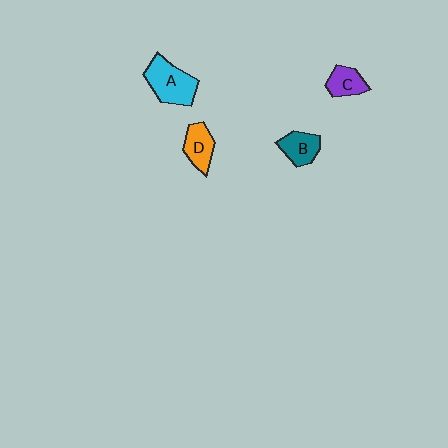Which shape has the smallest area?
Shape C (purple).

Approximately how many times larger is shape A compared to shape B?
Approximately 1.6 times.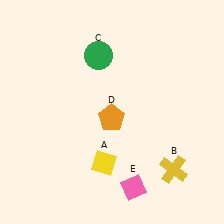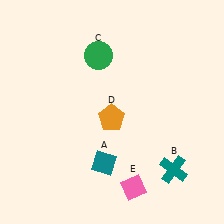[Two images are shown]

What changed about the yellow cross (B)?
In Image 1, B is yellow. In Image 2, it changed to teal.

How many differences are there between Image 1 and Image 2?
There are 2 differences between the two images.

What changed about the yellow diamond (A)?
In Image 1, A is yellow. In Image 2, it changed to teal.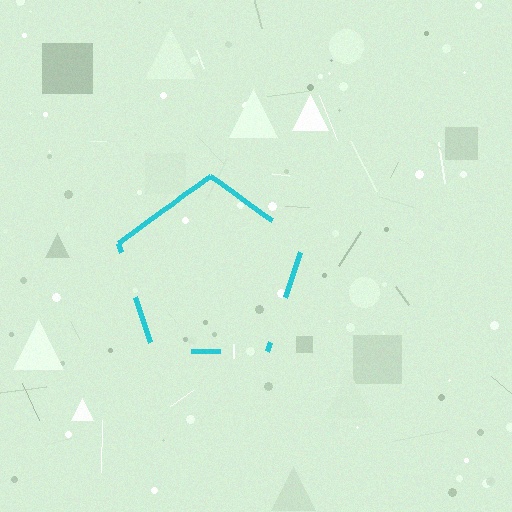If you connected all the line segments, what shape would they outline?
They would outline a pentagon.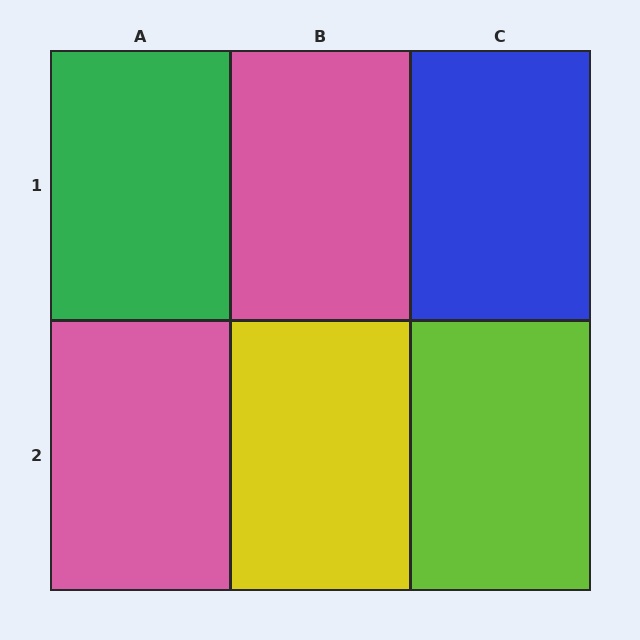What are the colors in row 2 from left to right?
Pink, yellow, lime.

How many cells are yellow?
1 cell is yellow.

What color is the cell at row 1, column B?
Pink.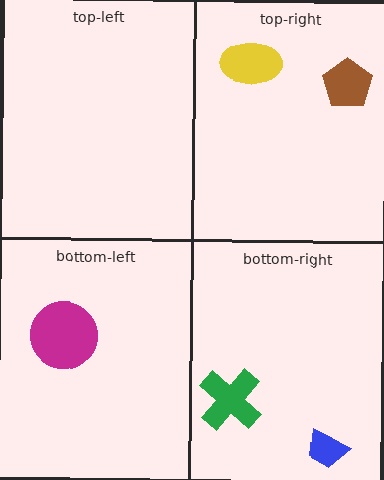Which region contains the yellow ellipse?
The top-right region.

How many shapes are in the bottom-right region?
2.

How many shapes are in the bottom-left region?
1.